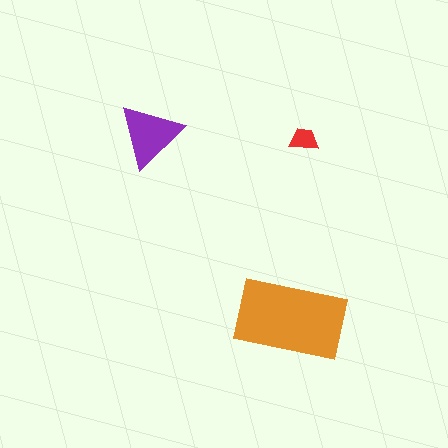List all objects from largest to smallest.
The orange rectangle, the purple triangle, the red trapezoid.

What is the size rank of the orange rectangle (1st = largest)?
1st.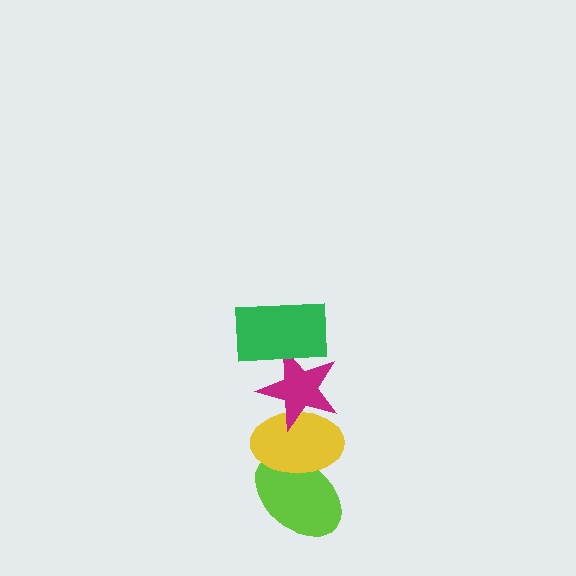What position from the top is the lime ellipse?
The lime ellipse is 4th from the top.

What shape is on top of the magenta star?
The green rectangle is on top of the magenta star.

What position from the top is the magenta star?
The magenta star is 2nd from the top.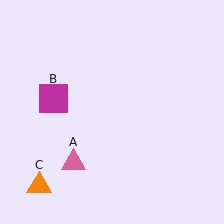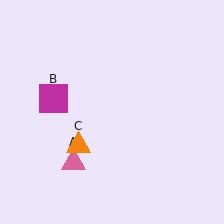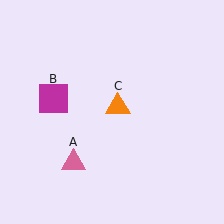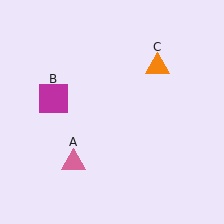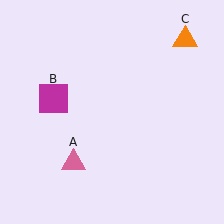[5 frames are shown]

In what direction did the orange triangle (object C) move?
The orange triangle (object C) moved up and to the right.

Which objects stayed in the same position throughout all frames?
Pink triangle (object A) and magenta square (object B) remained stationary.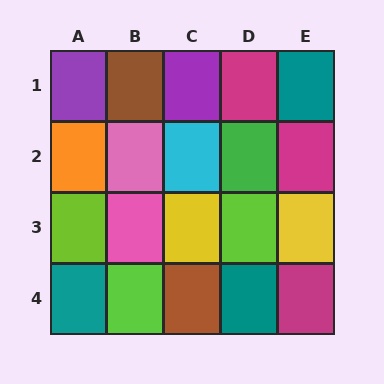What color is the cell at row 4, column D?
Teal.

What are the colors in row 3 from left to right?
Lime, pink, yellow, lime, yellow.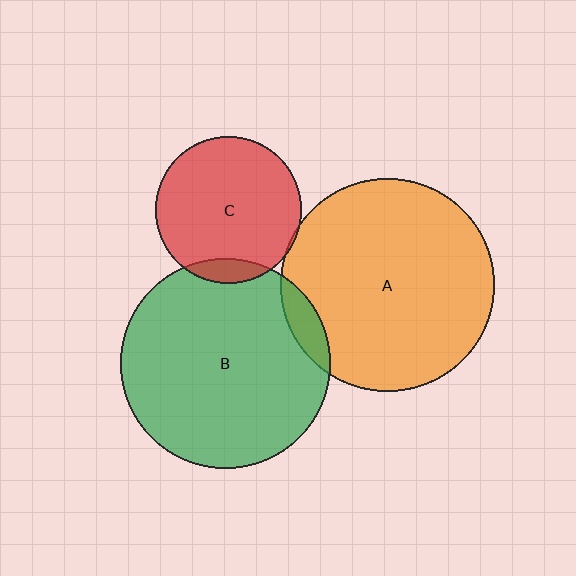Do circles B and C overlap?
Yes.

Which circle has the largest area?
Circle A (orange).